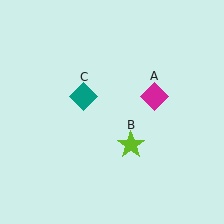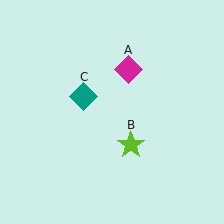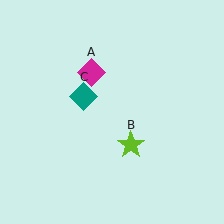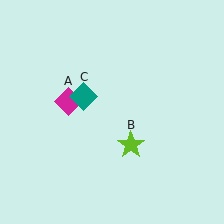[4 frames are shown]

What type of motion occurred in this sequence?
The magenta diamond (object A) rotated counterclockwise around the center of the scene.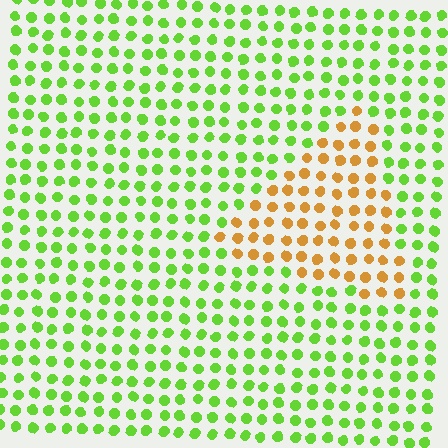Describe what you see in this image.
The image is filled with small lime elements in a uniform arrangement. A triangle-shaped region is visible where the elements are tinted to a slightly different hue, forming a subtle color boundary.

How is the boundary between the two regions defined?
The boundary is defined purely by a slight shift in hue (about 67 degrees). Spacing, size, and orientation are identical on both sides.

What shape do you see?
I see a triangle.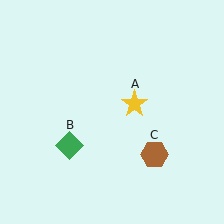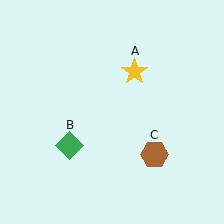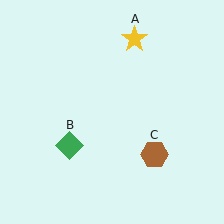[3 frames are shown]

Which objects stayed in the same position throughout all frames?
Green diamond (object B) and brown hexagon (object C) remained stationary.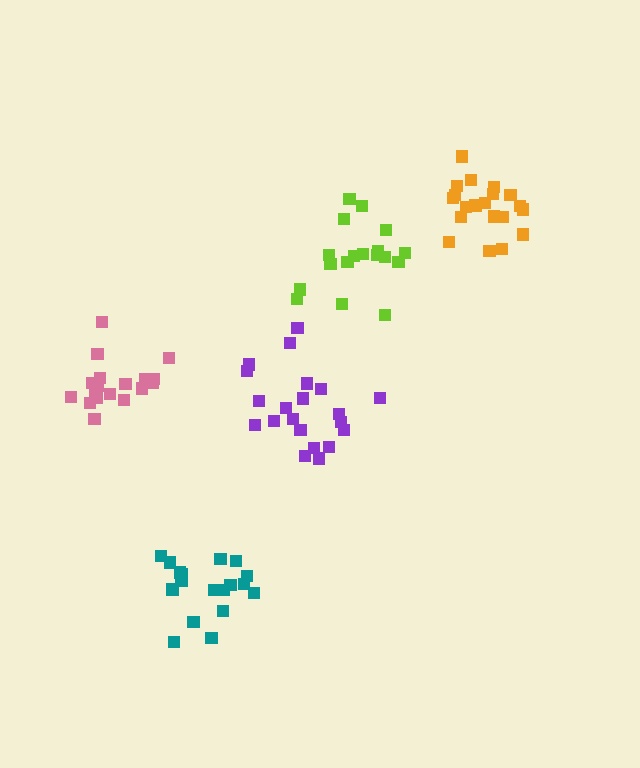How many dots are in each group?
Group 1: 18 dots, Group 2: 18 dots, Group 3: 18 dots, Group 4: 21 dots, Group 5: 21 dots (96 total).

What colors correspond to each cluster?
The clusters are colored: teal, pink, lime, orange, purple.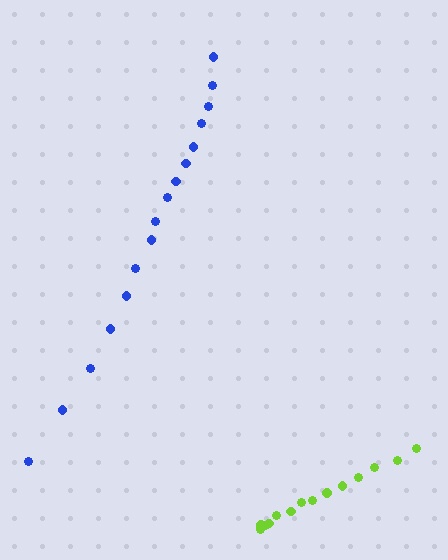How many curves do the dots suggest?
There are 2 distinct paths.